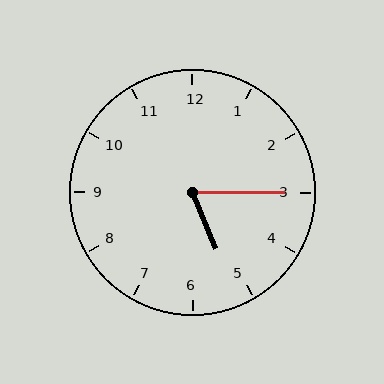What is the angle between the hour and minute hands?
Approximately 68 degrees.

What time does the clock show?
5:15.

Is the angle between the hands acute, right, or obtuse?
It is acute.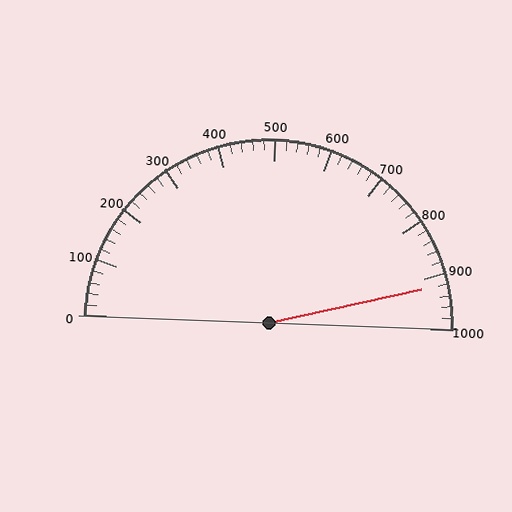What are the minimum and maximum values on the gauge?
The gauge ranges from 0 to 1000.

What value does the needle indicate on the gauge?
The needle indicates approximately 920.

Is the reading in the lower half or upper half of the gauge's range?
The reading is in the upper half of the range (0 to 1000).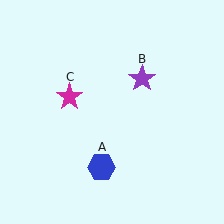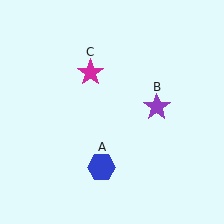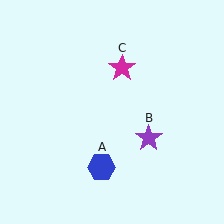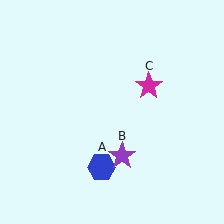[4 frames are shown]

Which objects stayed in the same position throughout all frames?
Blue hexagon (object A) remained stationary.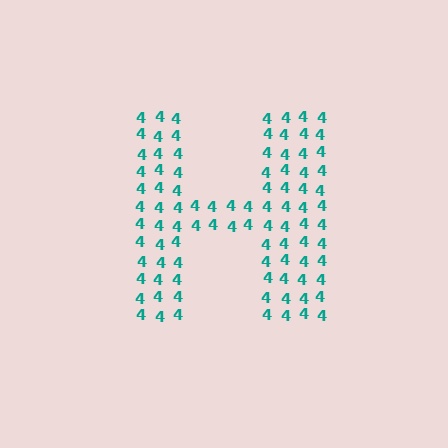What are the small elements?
The small elements are digit 4's.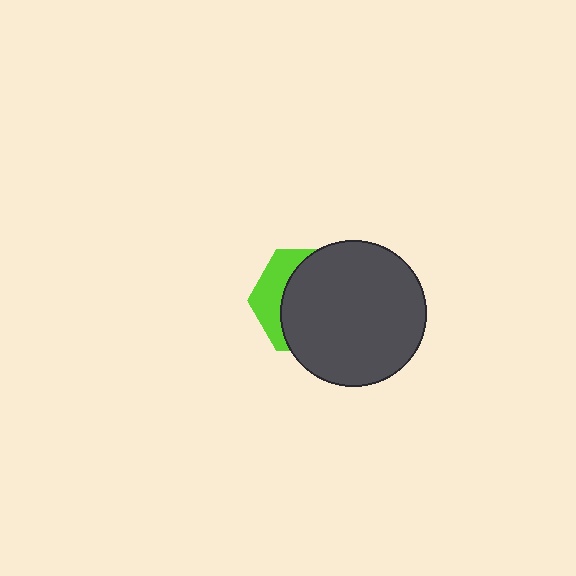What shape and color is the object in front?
The object in front is a dark gray circle.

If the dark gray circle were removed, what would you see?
You would see the complete lime hexagon.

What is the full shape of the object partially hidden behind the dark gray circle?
The partially hidden object is a lime hexagon.